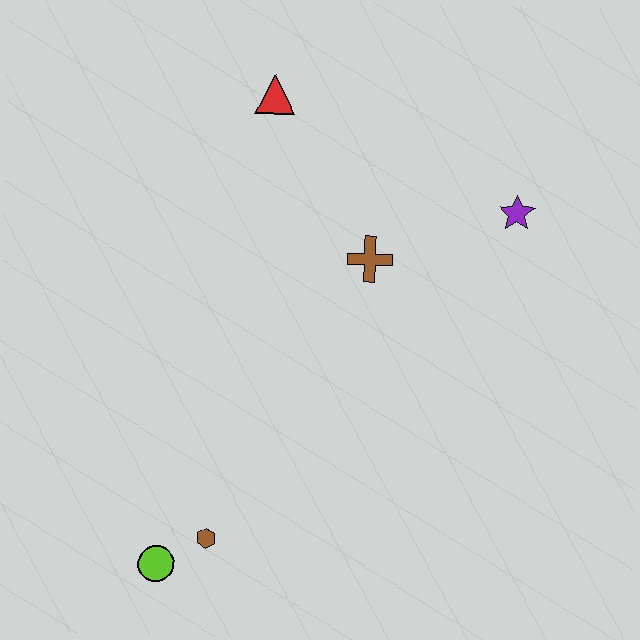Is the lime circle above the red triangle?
No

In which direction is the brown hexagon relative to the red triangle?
The brown hexagon is below the red triangle.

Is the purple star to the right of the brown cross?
Yes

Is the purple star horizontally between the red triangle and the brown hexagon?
No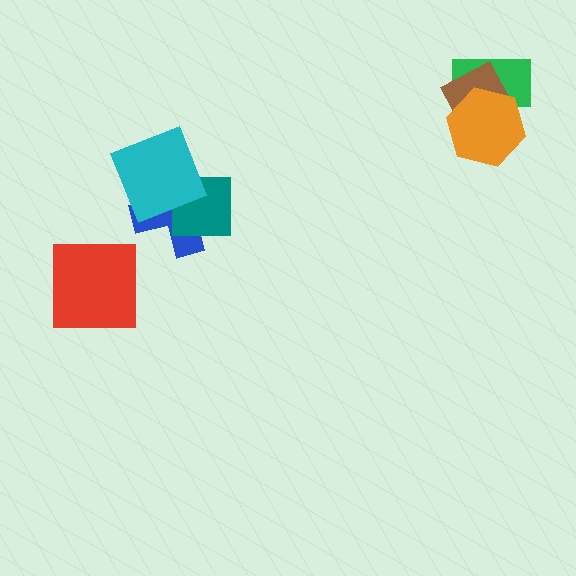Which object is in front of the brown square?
The orange hexagon is in front of the brown square.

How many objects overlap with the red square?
0 objects overlap with the red square.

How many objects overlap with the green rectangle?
2 objects overlap with the green rectangle.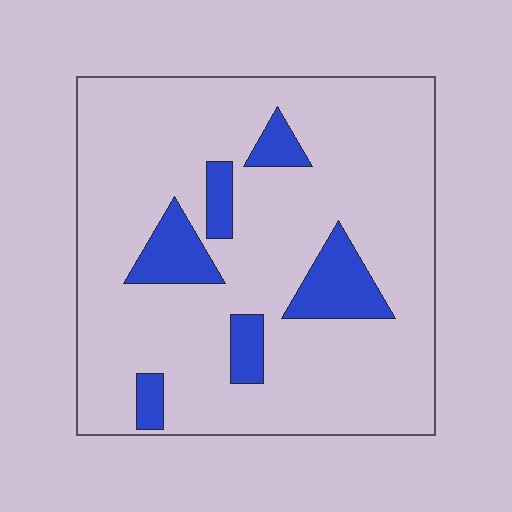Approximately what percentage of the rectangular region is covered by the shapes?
Approximately 15%.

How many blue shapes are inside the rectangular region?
6.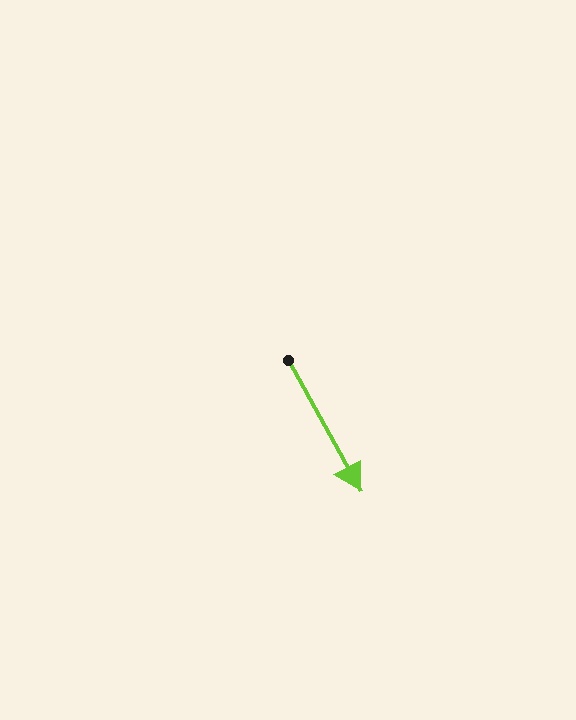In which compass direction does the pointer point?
Southeast.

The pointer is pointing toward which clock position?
Roughly 5 o'clock.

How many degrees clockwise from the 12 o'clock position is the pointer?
Approximately 151 degrees.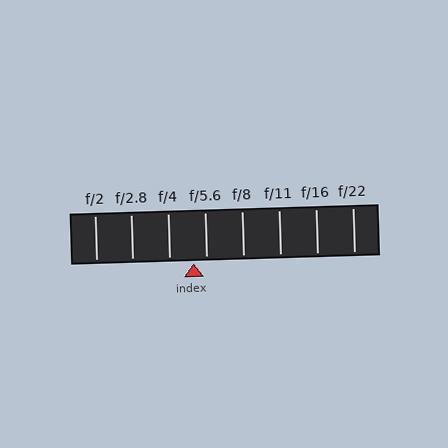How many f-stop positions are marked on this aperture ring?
There are 8 f-stop positions marked.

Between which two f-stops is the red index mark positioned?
The index mark is between f/4 and f/5.6.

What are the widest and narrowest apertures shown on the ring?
The widest aperture shown is f/2 and the narrowest is f/22.